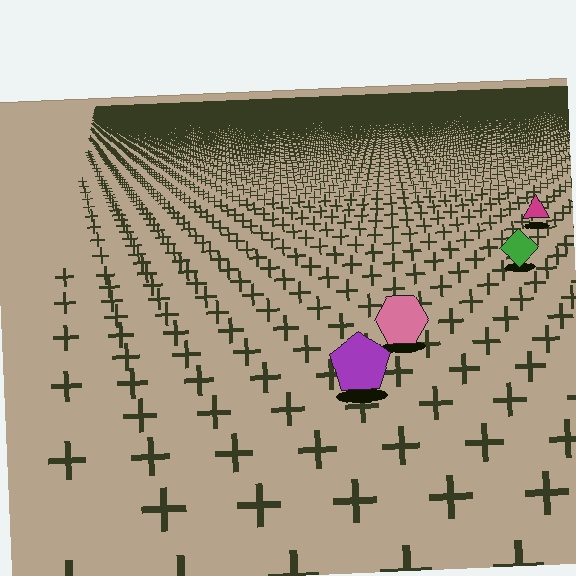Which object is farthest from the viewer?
The magenta triangle is farthest from the viewer. It appears smaller and the ground texture around it is denser.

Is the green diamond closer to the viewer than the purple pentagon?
No. The purple pentagon is closer — you can tell from the texture gradient: the ground texture is coarser near it.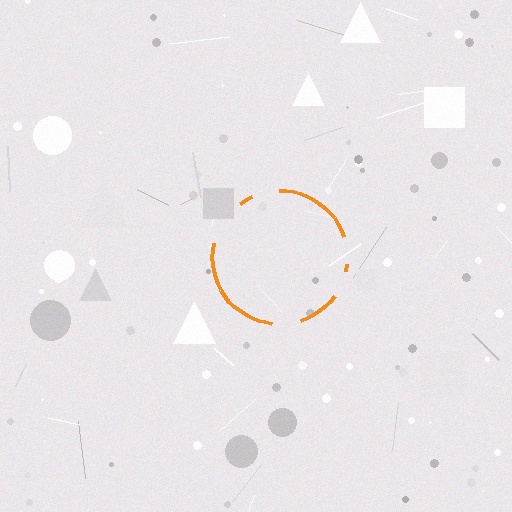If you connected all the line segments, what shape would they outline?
They would outline a circle.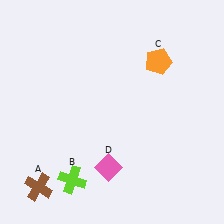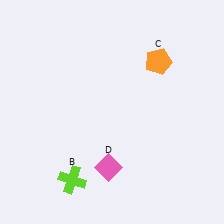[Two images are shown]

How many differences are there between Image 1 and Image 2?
There is 1 difference between the two images.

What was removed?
The brown cross (A) was removed in Image 2.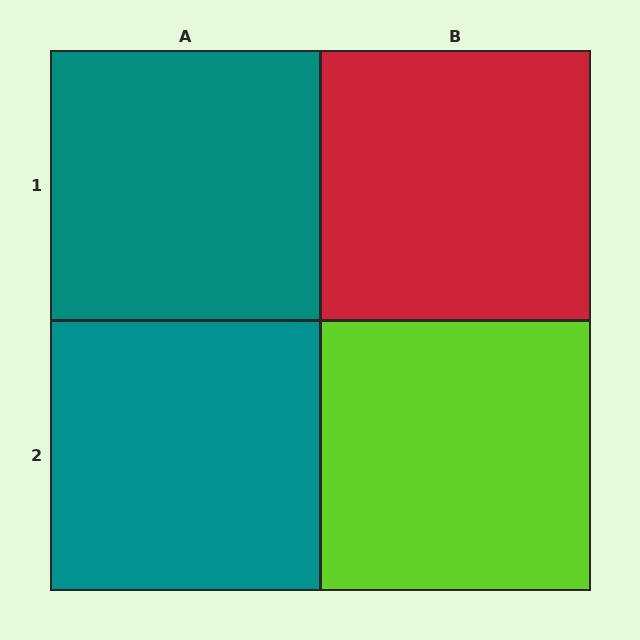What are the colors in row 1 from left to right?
Teal, red.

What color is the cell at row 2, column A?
Teal.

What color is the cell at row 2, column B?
Lime.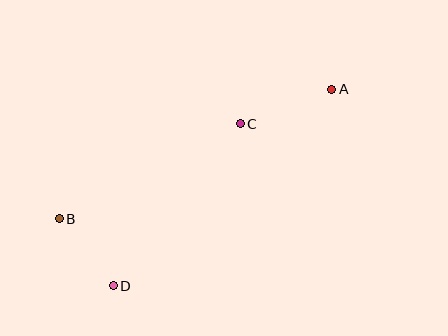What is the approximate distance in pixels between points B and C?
The distance between B and C is approximately 204 pixels.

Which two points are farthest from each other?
Points A and B are farthest from each other.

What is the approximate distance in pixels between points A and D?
The distance between A and D is approximately 294 pixels.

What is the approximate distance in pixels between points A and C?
The distance between A and C is approximately 98 pixels.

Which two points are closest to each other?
Points B and D are closest to each other.